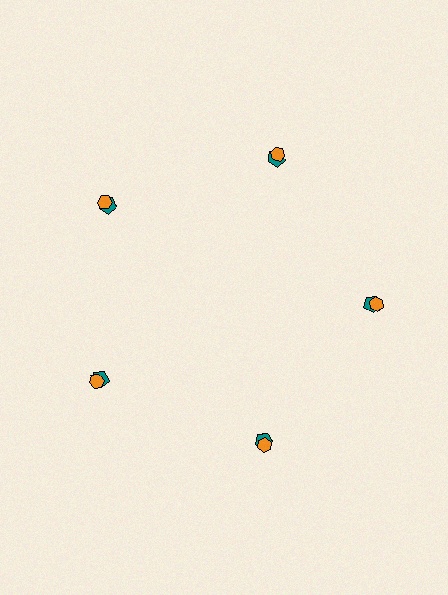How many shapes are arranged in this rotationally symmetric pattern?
There are 10 shapes, arranged in 5 groups of 2.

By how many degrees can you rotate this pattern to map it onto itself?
The pattern maps onto itself every 72 degrees of rotation.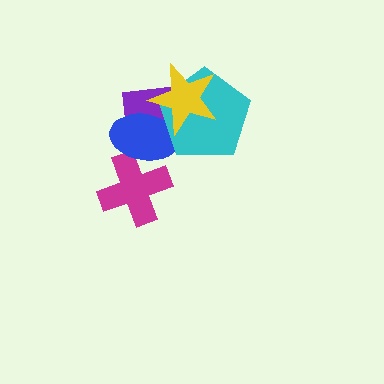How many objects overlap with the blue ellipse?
4 objects overlap with the blue ellipse.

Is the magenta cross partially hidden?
Yes, it is partially covered by another shape.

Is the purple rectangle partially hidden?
Yes, it is partially covered by another shape.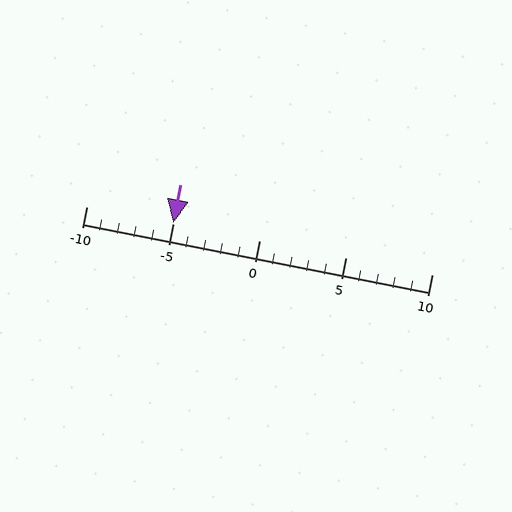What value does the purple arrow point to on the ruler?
The purple arrow points to approximately -5.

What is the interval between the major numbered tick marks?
The major tick marks are spaced 5 units apart.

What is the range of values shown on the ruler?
The ruler shows values from -10 to 10.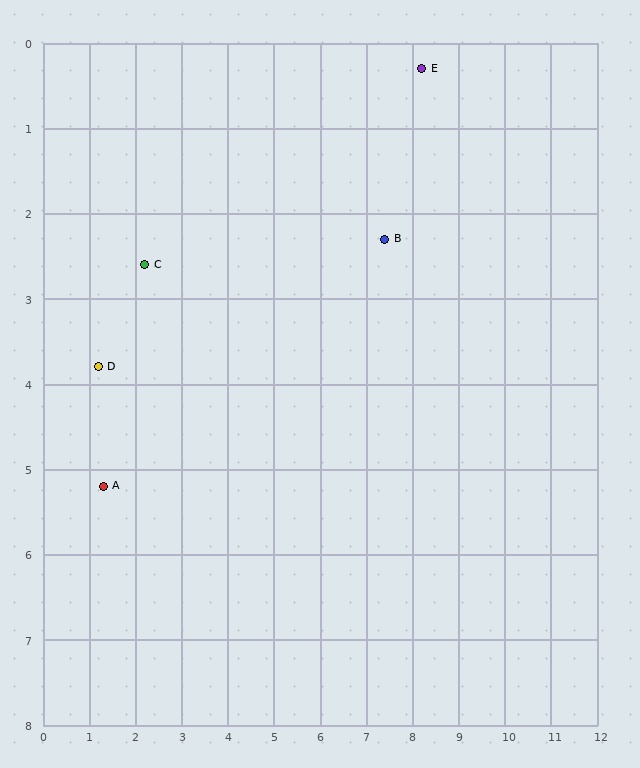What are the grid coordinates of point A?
Point A is at approximately (1.3, 5.2).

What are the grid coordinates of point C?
Point C is at approximately (2.2, 2.6).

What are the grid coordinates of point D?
Point D is at approximately (1.2, 3.8).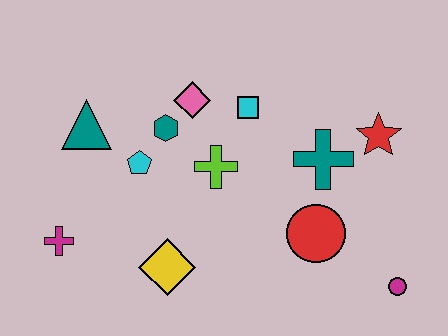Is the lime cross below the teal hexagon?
Yes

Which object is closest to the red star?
The teal cross is closest to the red star.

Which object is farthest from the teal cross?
The magenta cross is farthest from the teal cross.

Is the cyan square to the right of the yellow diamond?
Yes